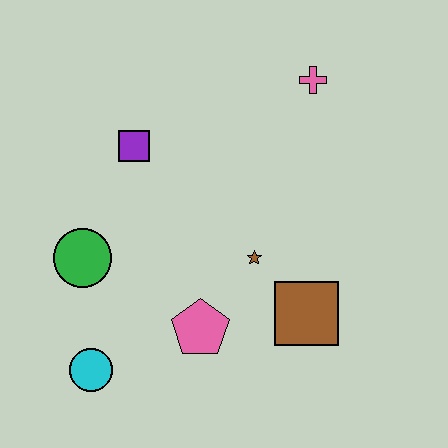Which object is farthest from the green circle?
The pink cross is farthest from the green circle.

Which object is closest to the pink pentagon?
The brown star is closest to the pink pentagon.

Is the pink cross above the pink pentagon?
Yes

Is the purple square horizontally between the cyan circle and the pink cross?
Yes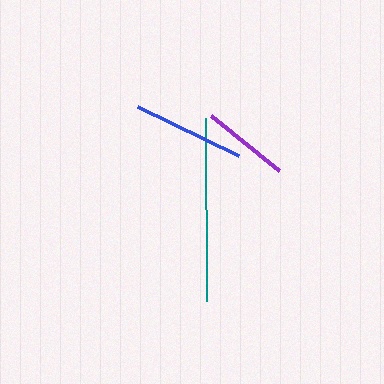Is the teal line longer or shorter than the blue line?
The teal line is longer than the blue line.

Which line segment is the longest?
The teal line is the longest at approximately 183 pixels.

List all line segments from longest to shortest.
From longest to shortest: teal, blue, purple.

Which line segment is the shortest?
The purple line is the shortest at approximately 88 pixels.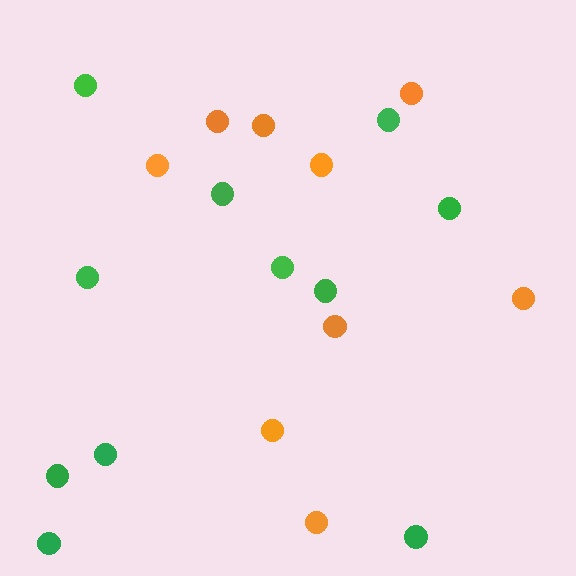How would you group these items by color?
There are 2 groups: one group of orange circles (9) and one group of green circles (11).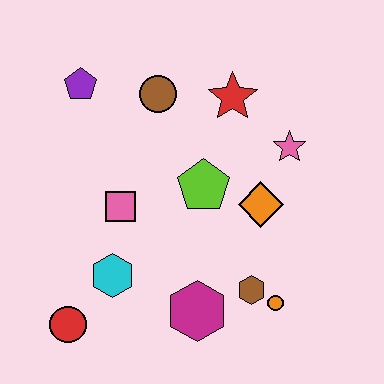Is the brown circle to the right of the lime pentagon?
No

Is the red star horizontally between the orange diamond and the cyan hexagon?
Yes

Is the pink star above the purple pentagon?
No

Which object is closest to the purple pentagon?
The brown circle is closest to the purple pentagon.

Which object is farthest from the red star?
The red circle is farthest from the red star.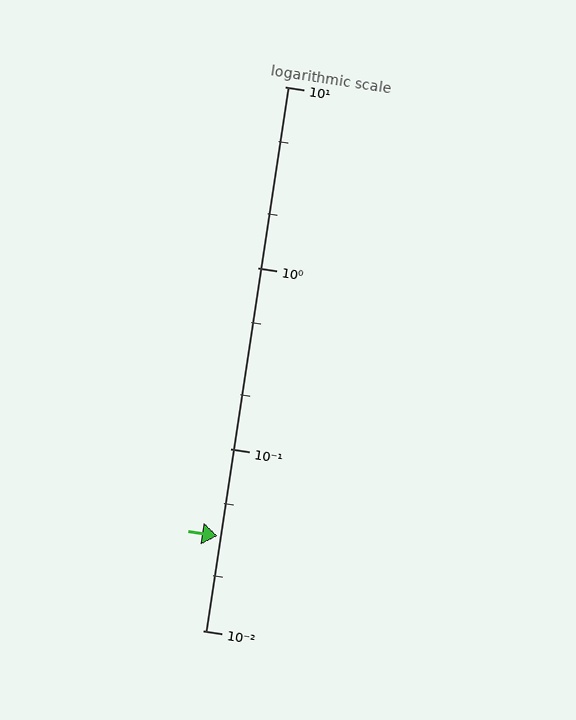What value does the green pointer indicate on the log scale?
The pointer indicates approximately 0.033.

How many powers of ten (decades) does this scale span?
The scale spans 3 decades, from 0.01 to 10.